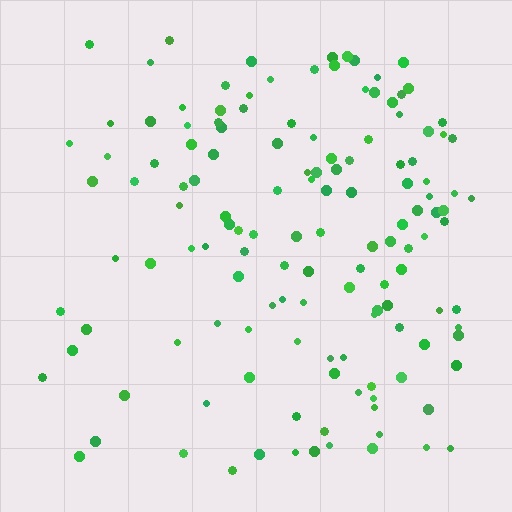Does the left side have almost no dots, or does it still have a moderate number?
Still a moderate number, just noticeably fewer than the right.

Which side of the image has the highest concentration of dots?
The right.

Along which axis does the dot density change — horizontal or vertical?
Horizontal.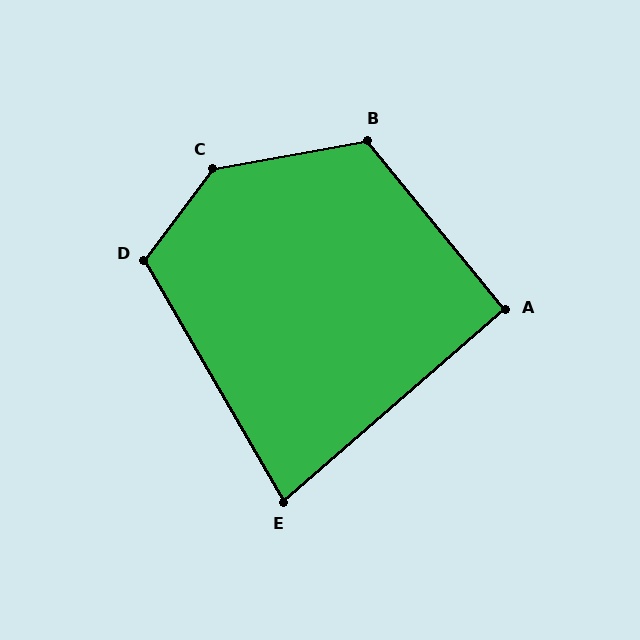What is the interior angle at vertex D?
Approximately 113 degrees (obtuse).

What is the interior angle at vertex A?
Approximately 92 degrees (approximately right).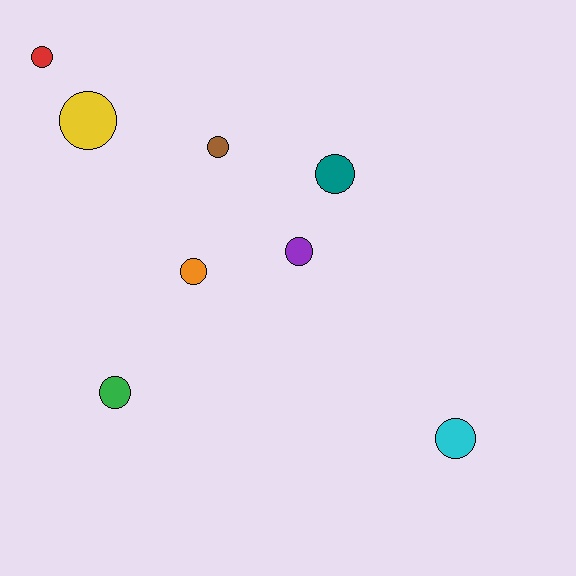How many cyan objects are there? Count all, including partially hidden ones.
There is 1 cyan object.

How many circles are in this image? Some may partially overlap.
There are 8 circles.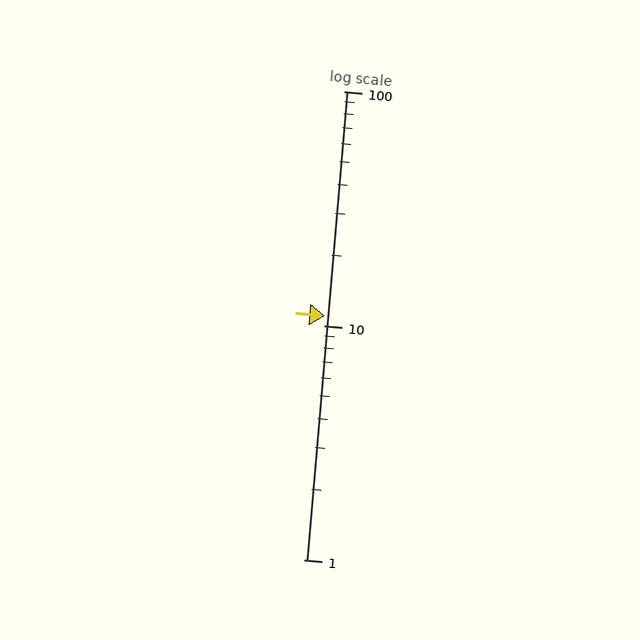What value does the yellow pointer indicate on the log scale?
The pointer indicates approximately 11.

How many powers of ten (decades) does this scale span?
The scale spans 2 decades, from 1 to 100.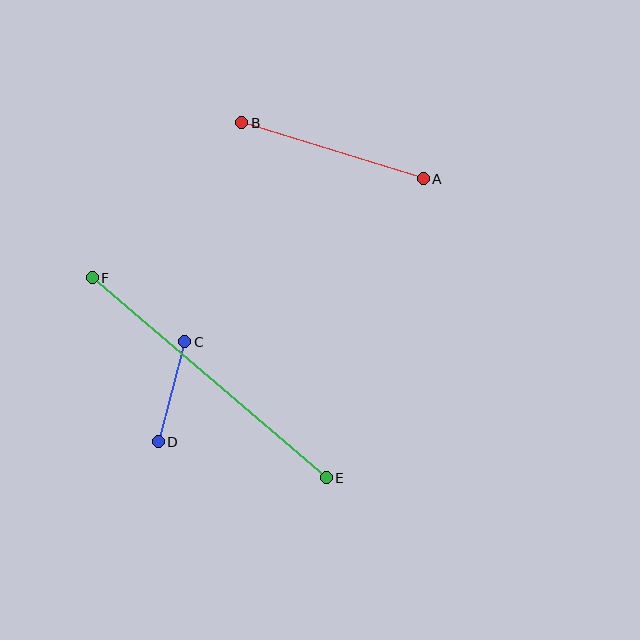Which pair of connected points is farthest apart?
Points E and F are farthest apart.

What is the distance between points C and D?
The distance is approximately 103 pixels.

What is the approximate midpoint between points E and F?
The midpoint is at approximately (209, 378) pixels.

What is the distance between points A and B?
The distance is approximately 190 pixels.